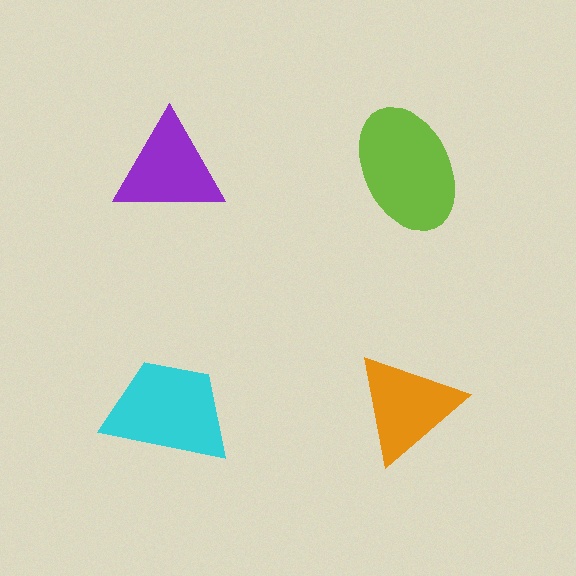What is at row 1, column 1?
A purple triangle.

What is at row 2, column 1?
A cyan trapezoid.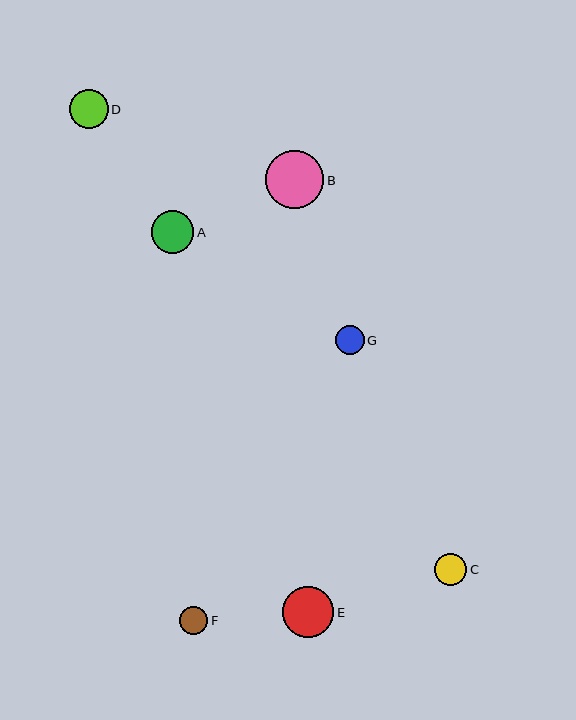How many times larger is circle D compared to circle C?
Circle D is approximately 1.2 times the size of circle C.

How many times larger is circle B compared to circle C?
Circle B is approximately 1.8 times the size of circle C.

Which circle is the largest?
Circle B is the largest with a size of approximately 58 pixels.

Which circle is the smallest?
Circle F is the smallest with a size of approximately 28 pixels.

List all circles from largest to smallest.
From largest to smallest: B, E, A, D, C, G, F.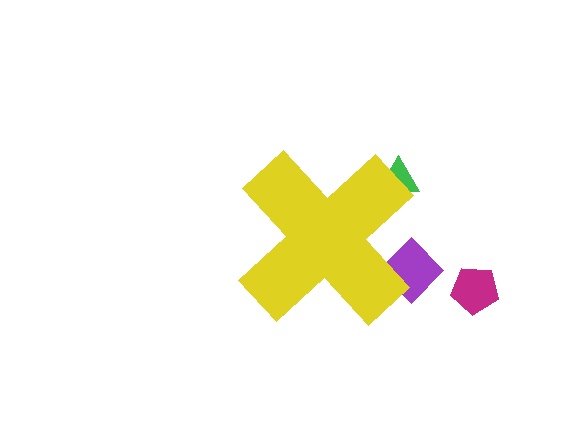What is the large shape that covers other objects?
A yellow cross.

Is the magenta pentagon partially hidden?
No, the magenta pentagon is fully visible.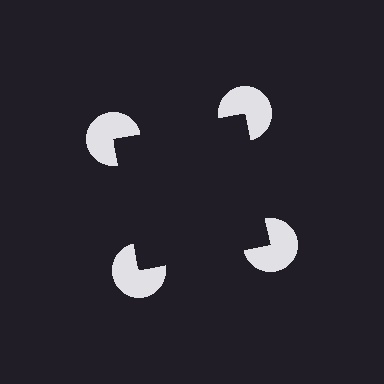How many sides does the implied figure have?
4 sides.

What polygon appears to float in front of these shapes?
An illusory square — its edges are inferred from the aligned wedge cuts in the pac-man discs, not physically drawn.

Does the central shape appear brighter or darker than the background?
It typically appears slightly darker than the background, even though no actual brightness change is drawn.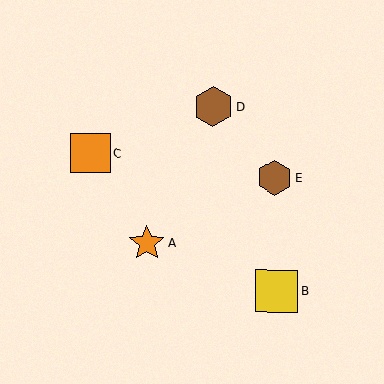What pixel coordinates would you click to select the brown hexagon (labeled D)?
Click at (213, 107) to select the brown hexagon D.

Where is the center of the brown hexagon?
The center of the brown hexagon is at (213, 107).